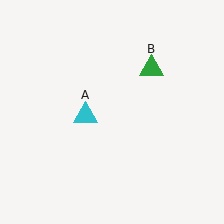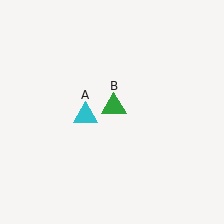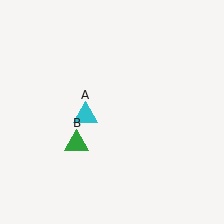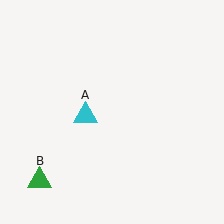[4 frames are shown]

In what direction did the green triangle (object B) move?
The green triangle (object B) moved down and to the left.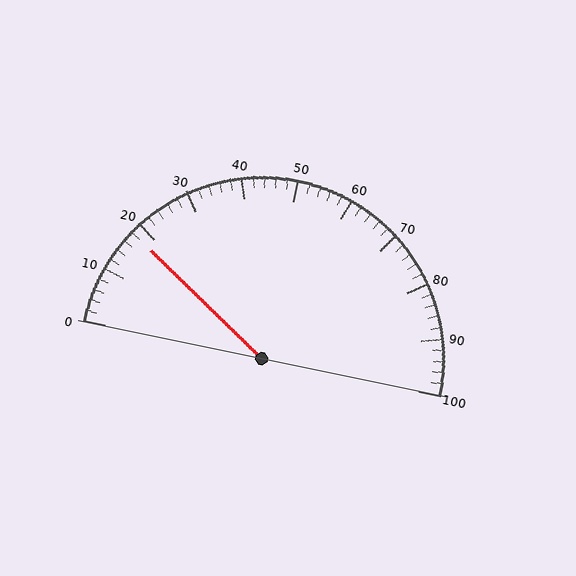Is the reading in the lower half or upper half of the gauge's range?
The reading is in the lower half of the range (0 to 100).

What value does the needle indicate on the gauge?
The needle indicates approximately 18.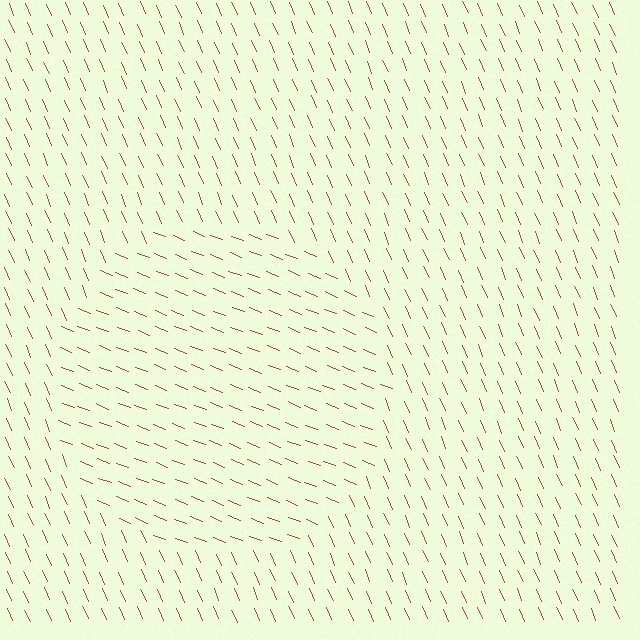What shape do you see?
I see a circle.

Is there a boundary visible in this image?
Yes, there is a texture boundary formed by a change in line orientation.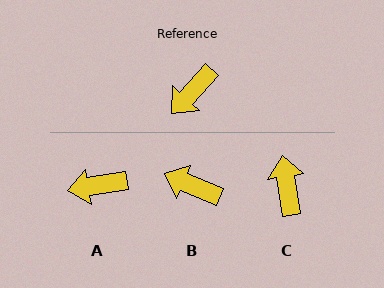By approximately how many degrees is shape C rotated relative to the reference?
Approximately 129 degrees clockwise.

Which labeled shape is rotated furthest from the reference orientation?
C, about 129 degrees away.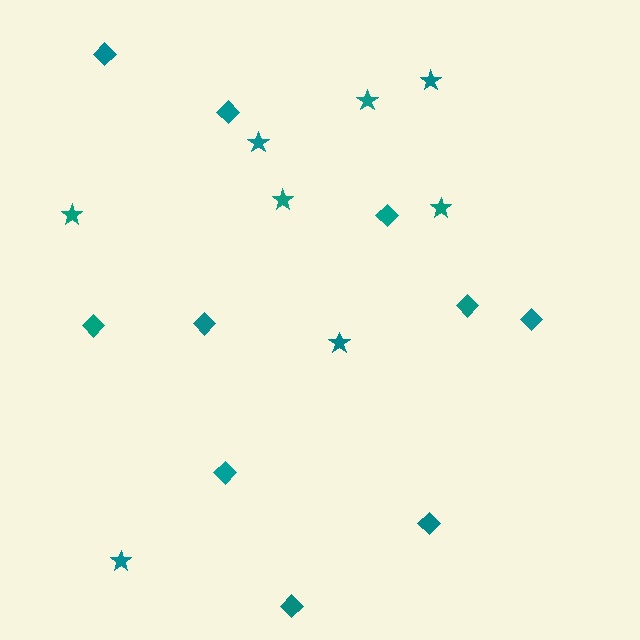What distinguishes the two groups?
There are 2 groups: one group of diamonds (10) and one group of stars (8).